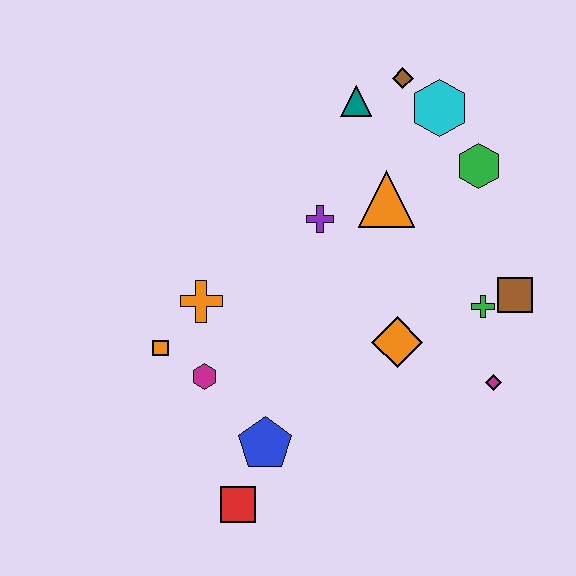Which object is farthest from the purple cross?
The red square is farthest from the purple cross.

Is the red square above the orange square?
No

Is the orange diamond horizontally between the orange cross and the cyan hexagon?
Yes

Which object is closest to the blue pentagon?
The red square is closest to the blue pentagon.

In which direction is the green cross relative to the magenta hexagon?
The green cross is to the right of the magenta hexagon.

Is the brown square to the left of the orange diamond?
No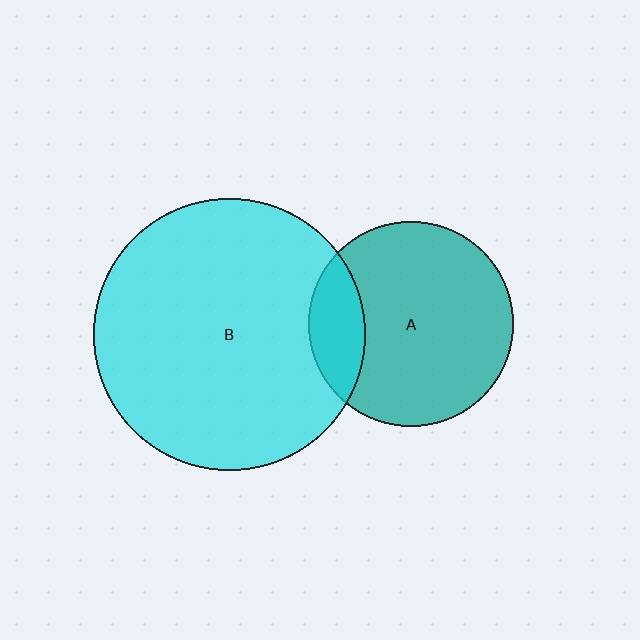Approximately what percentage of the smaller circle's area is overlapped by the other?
Approximately 20%.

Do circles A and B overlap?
Yes.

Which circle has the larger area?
Circle B (cyan).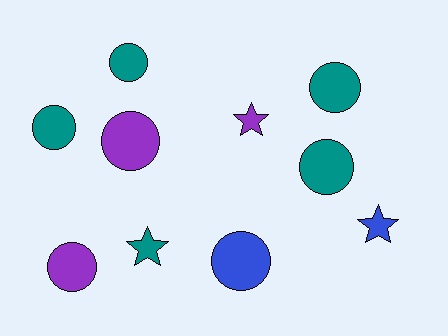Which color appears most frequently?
Teal, with 5 objects.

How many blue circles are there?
There is 1 blue circle.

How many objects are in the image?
There are 10 objects.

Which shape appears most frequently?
Circle, with 7 objects.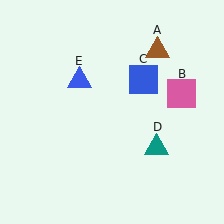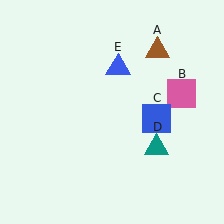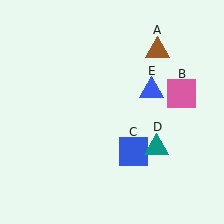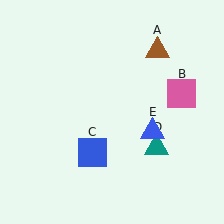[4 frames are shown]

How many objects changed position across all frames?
2 objects changed position: blue square (object C), blue triangle (object E).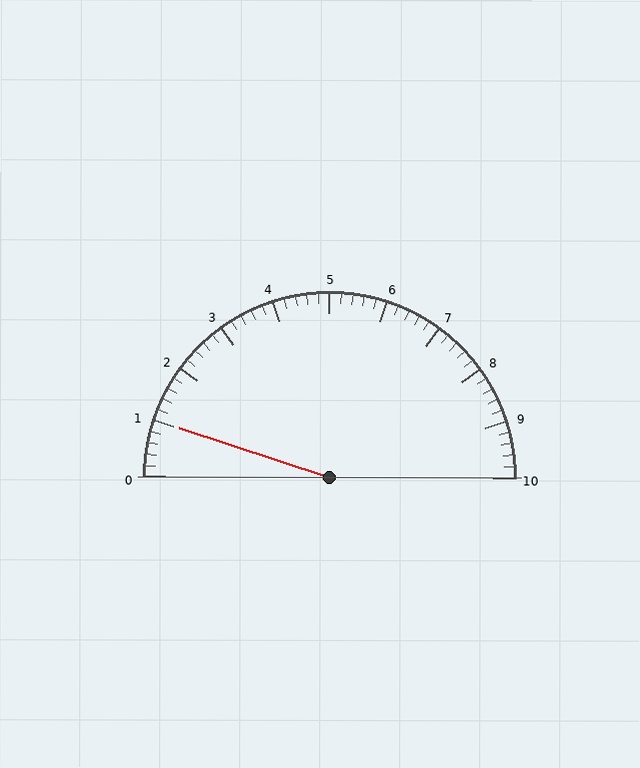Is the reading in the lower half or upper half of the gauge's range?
The reading is in the lower half of the range (0 to 10).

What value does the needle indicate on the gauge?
The needle indicates approximately 1.0.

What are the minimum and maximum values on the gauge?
The gauge ranges from 0 to 10.